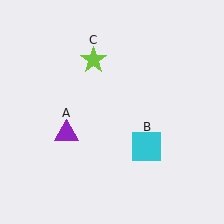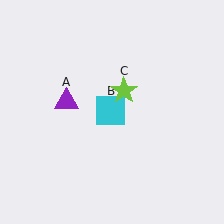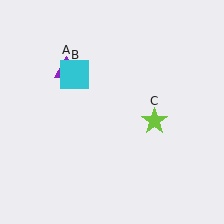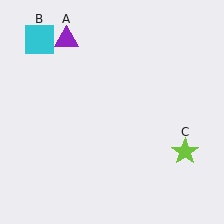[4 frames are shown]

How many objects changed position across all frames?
3 objects changed position: purple triangle (object A), cyan square (object B), lime star (object C).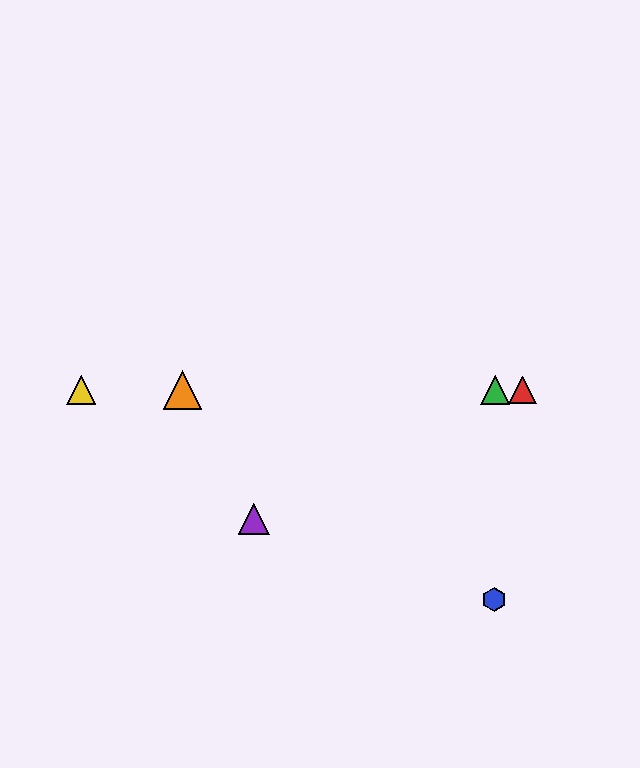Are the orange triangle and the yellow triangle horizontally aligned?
Yes, both are at y≈390.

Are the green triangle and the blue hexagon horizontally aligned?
No, the green triangle is at y≈390 and the blue hexagon is at y≈599.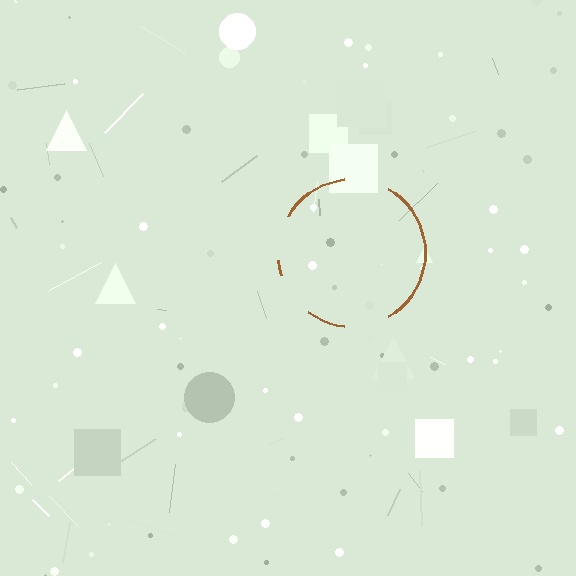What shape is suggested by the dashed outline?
The dashed outline suggests a circle.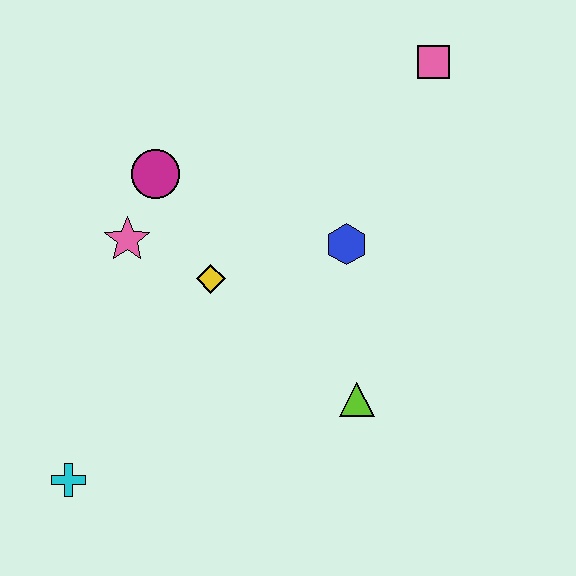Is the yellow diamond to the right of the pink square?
No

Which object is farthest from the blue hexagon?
The cyan cross is farthest from the blue hexagon.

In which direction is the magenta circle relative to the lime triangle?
The magenta circle is above the lime triangle.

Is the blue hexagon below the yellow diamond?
No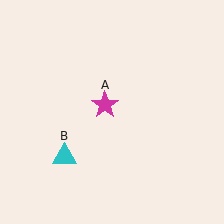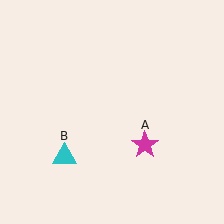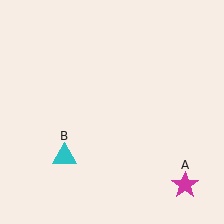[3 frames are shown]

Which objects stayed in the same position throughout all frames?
Cyan triangle (object B) remained stationary.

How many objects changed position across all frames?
1 object changed position: magenta star (object A).